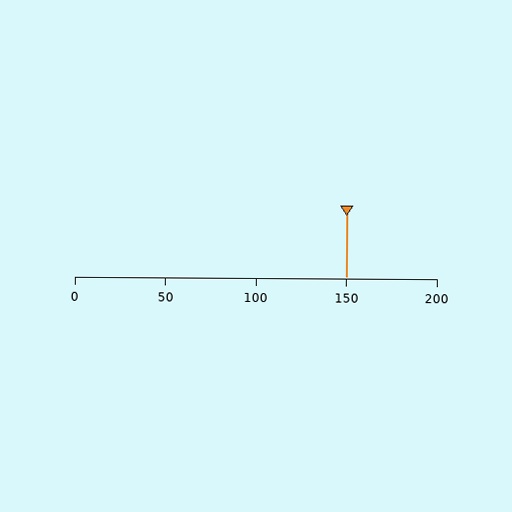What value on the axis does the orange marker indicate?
The marker indicates approximately 150.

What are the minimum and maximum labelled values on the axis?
The axis runs from 0 to 200.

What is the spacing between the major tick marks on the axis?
The major ticks are spaced 50 apart.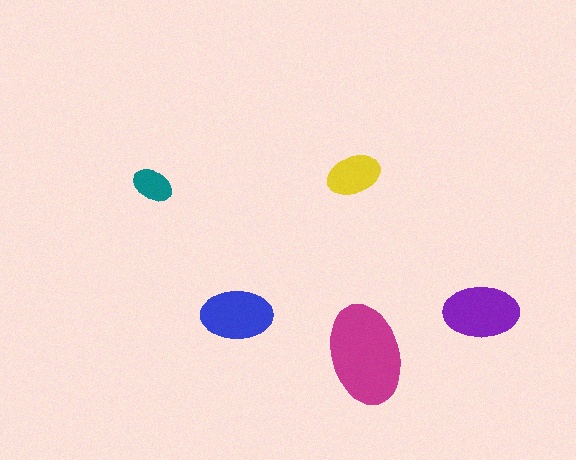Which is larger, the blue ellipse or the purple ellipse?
The purple one.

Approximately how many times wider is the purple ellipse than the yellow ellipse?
About 1.5 times wider.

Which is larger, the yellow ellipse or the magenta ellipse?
The magenta one.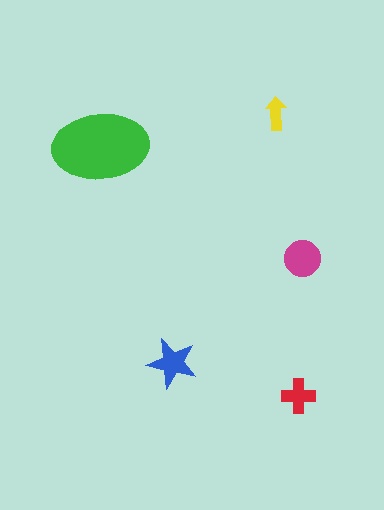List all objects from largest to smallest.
The green ellipse, the magenta circle, the blue star, the red cross, the yellow arrow.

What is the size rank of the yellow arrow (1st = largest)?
5th.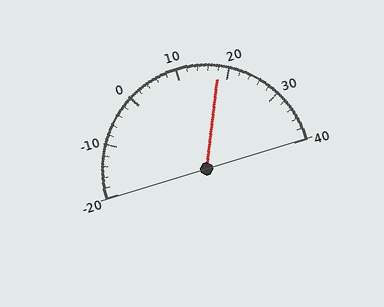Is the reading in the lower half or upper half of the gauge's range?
The reading is in the upper half of the range (-20 to 40).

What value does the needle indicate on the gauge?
The needle indicates approximately 18.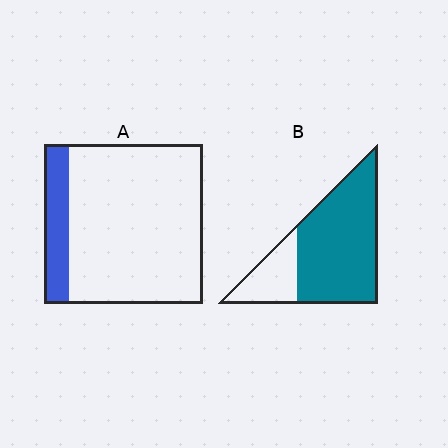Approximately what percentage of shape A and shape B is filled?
A is approximately 15% and B is approximately 75%.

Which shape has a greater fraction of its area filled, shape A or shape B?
Shape B.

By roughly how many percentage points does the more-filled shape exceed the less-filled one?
By roughly 60 percentage points (B over A).